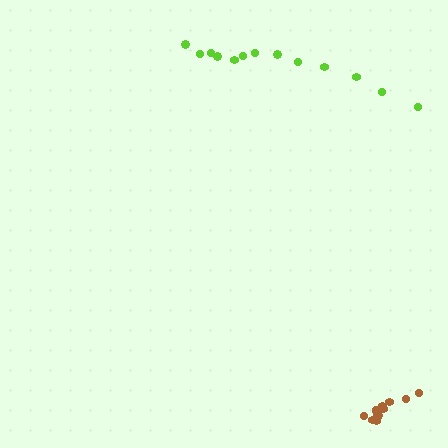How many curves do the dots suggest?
There are 2 distinct paths.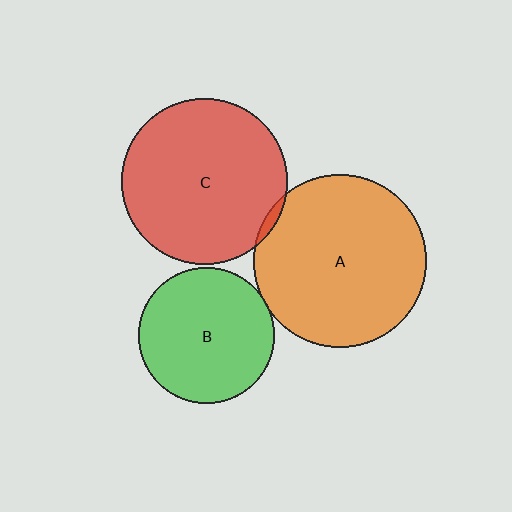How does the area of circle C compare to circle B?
Approximately 1.5 times.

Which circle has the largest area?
Circle A (orange).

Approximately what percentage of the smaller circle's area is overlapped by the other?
Approximately 5%.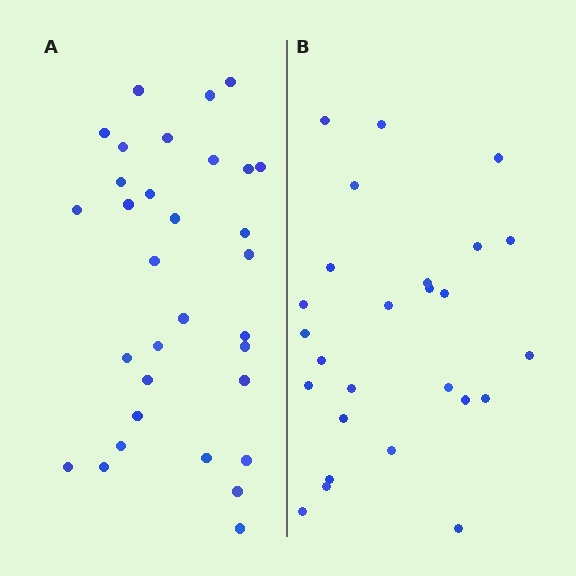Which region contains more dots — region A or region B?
Region A (the left region) has more dots.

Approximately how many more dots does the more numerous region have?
Region A has about 6 more dots than region B.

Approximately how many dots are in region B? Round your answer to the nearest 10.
About 30 dots. (The exact count is 26, which rounds to 30.)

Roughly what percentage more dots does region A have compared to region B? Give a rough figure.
About 25% more.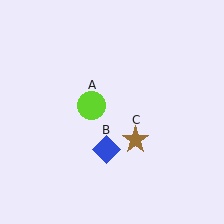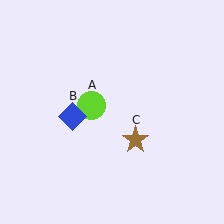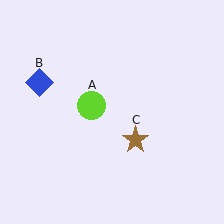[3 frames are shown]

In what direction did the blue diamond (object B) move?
The blue diamond (object B) moved up and to the left.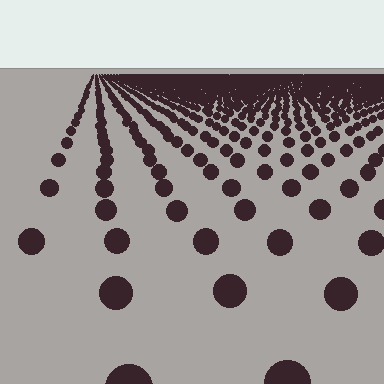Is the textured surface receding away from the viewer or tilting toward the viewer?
The surface is receding away from the viewer. Texture elements get smaller and denser toward the top.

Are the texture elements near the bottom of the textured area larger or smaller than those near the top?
Larger. Near the bottom, elements are closer to the viewer and appear at a bigger on-screen size.